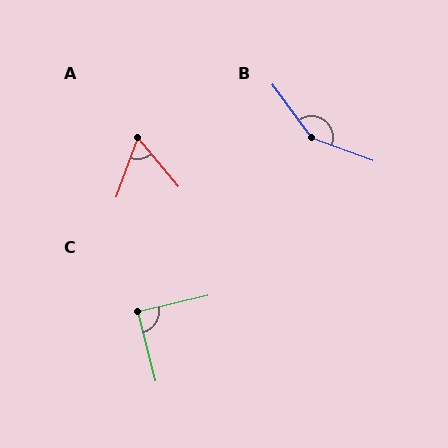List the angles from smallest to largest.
A (59°), C (89°), B (146°).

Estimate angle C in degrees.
Approximately 89 degrees.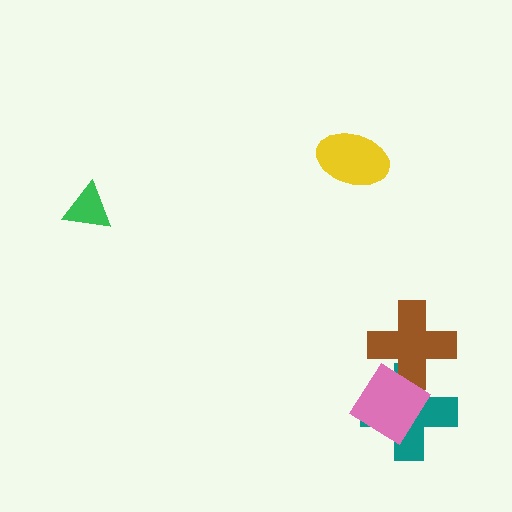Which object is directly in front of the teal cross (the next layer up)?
The brown cross is directly in front of the teal cross.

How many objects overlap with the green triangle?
0 objects overlap with the green triangle.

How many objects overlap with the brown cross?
2 objects overlap with the brown cross.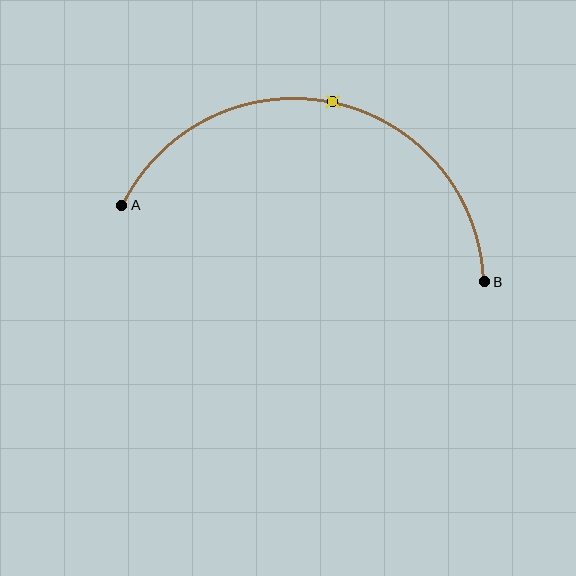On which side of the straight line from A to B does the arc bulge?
The arc bulges above the straight line connecting A and B.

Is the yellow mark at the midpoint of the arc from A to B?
Yes. The yellow mark lies on the arc at equal arc-length from both A and B — it is the arc midpoint.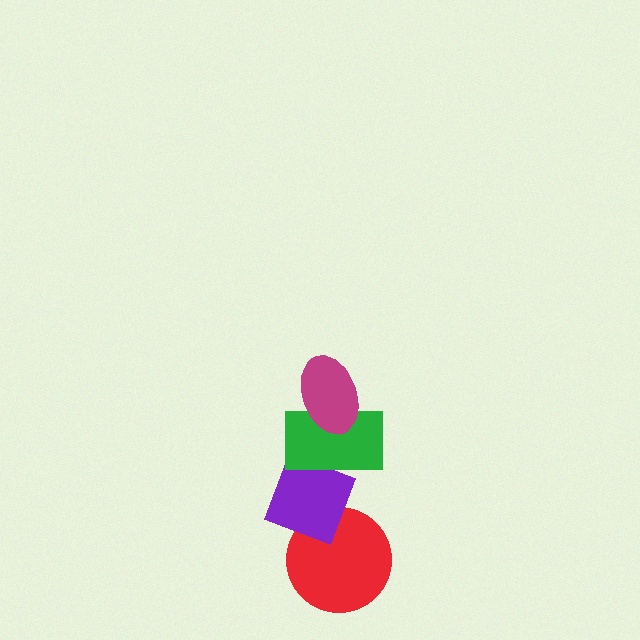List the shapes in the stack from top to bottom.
From top to bottom: the magenta ellipse, the green rectangle, the purple diamond, the red circle.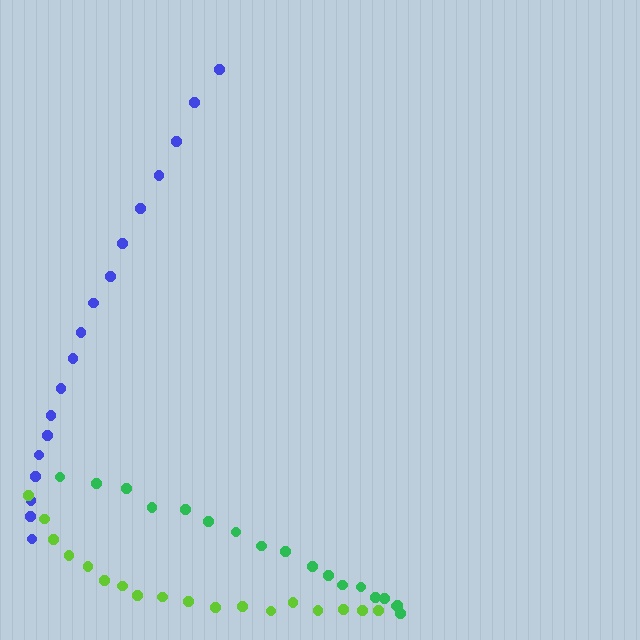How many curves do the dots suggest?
There are 3 distinct paths.